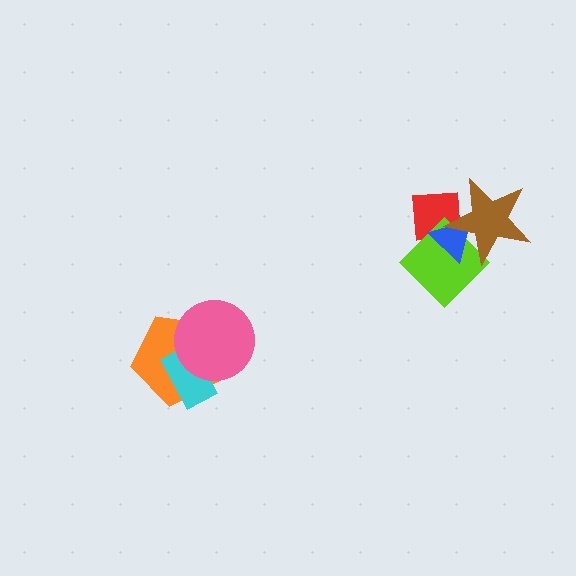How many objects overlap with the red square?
3 objects overlap with the red square.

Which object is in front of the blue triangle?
The brown star is in front of the blue triangle.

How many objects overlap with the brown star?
3 objects overlap with the brown star.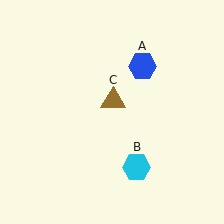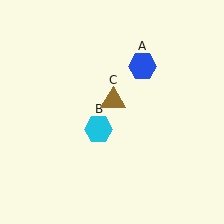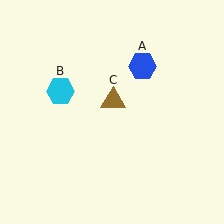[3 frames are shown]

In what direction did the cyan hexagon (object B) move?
The cyan hexagon (object B) moved up and to the left.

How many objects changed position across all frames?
1 object changed position: cyan hexagon (object B).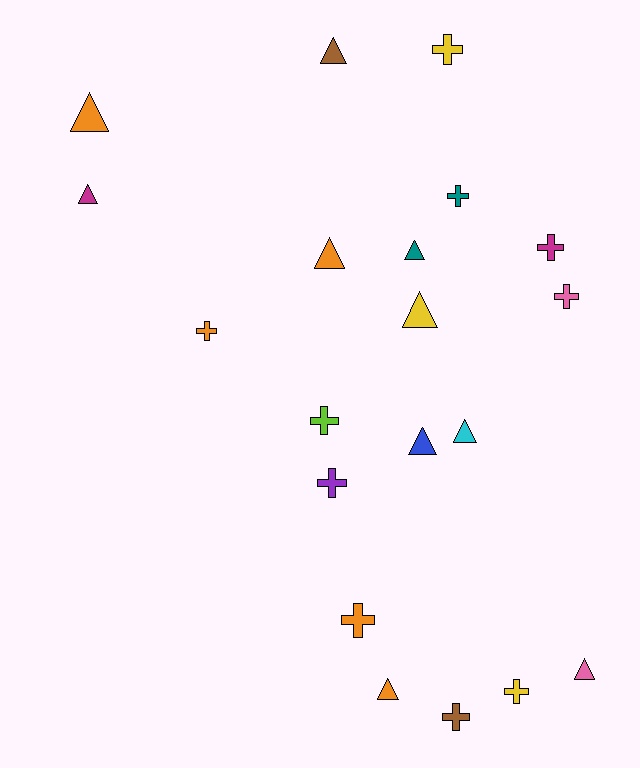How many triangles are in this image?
There are 10 triangles.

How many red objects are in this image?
There are no red objects.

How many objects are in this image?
There are 20 objects.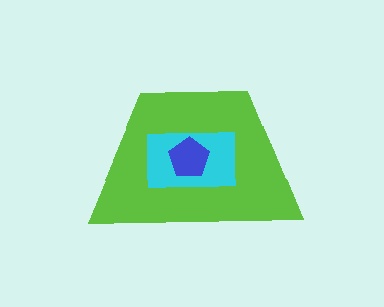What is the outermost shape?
The lime trapezoid.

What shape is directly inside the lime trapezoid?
The cyan rectangle.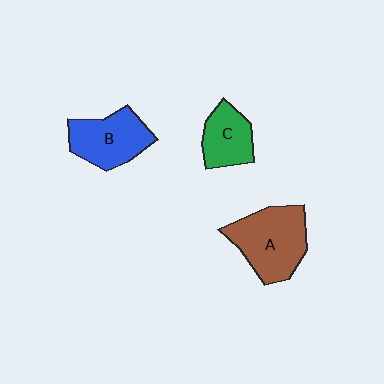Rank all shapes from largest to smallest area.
From largest to smallest: A (brown), B (blue), C (green).